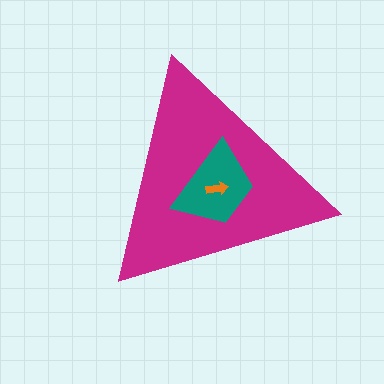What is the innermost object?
The orange arrow.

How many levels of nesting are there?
3.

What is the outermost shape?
The magenta triangle.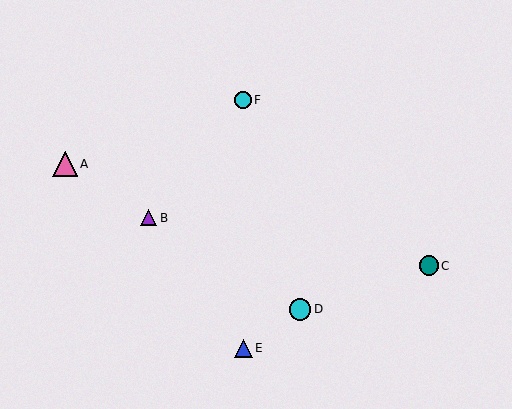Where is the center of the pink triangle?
The center of the pink triangle is at (65, 164).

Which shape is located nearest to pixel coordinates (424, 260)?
The teal circle (labeled C) at (429, 266) is nearest to that location.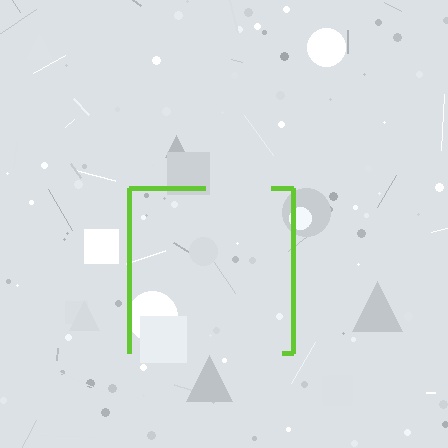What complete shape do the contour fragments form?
The contour fragments form a square.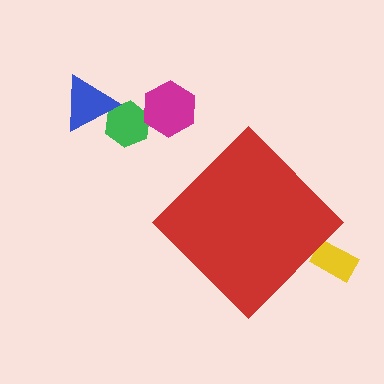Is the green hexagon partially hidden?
No, the green hexagon is fully visible.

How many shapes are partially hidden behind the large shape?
1 shape is partially hidden.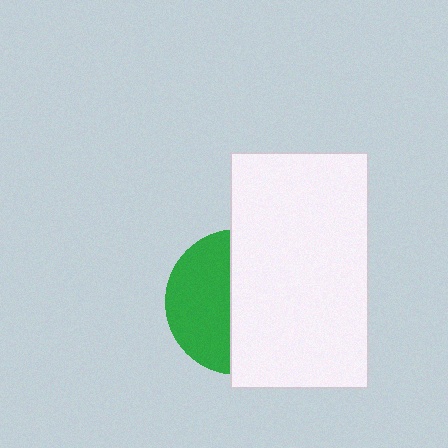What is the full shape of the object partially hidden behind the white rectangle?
The partially hidden object is a green circle.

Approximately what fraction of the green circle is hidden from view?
Roughly 57% of the green circle is hidden behind the white rectangle.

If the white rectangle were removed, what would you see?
You would see the complete green circle.